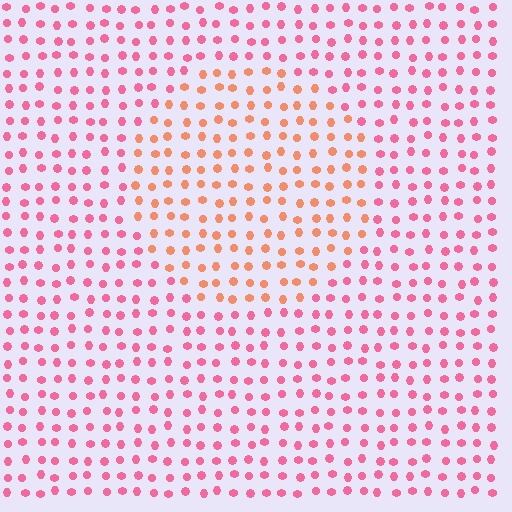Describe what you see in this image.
The image is filled with small pink elements in a uniform arrangement. A circle-shaped region is visible where the elements are tinted to a slightly different hue, forming a subtle color boundary.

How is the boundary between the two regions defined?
The boundary is defined purely by a slight shift in hue (about 38 degrees). Spacing, size, and orientation are identical on both sides.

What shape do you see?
I see a circle.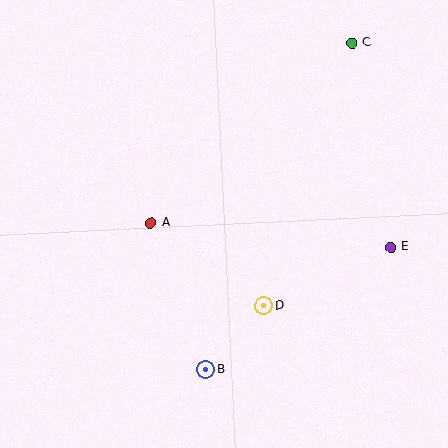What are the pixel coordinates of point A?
Point A is at (151, 223).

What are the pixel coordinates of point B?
Point B is at (206, 370).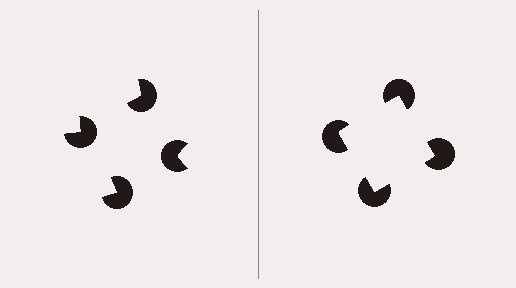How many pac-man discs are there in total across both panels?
8 — 4 on each side.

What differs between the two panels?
The pac-man discs are positioned identically on both sides; only the wedge orientations differ. On the right they align to a square; on the left they are misaligned.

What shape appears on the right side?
An illusory square.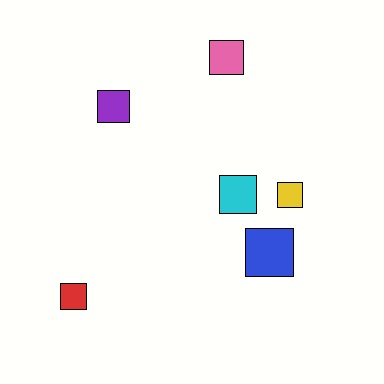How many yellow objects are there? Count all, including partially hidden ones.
There is 1 yellow object.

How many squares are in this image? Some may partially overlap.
There are 6 squares.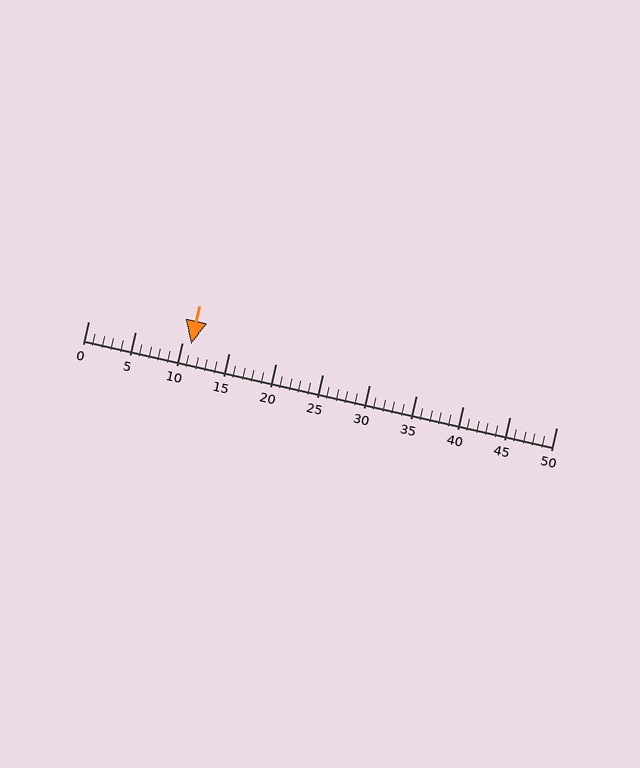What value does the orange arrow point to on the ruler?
The orange arrow points to approximately 11.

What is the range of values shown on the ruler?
The ruler shows values from 0 to 50.